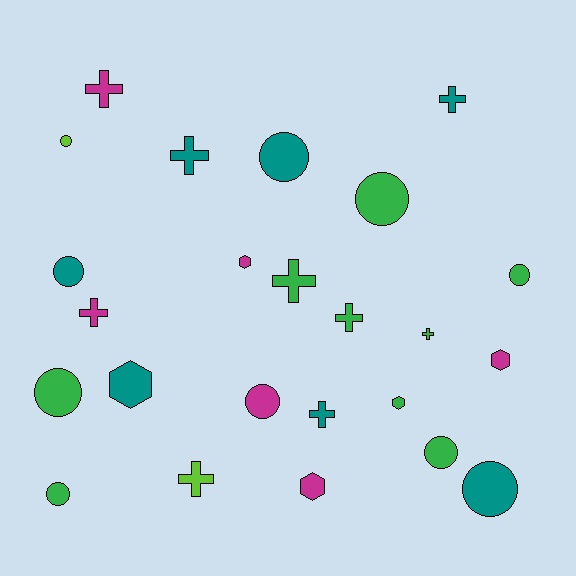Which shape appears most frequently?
Circle, with 10 objects.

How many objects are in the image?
There are 24 objects.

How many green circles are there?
There are 5 green circles.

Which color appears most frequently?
Green, with 9 objects.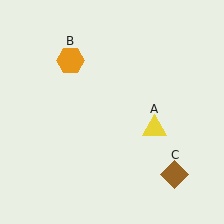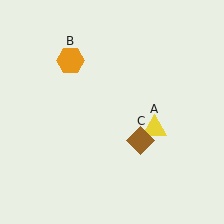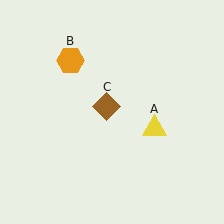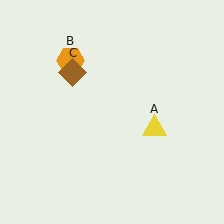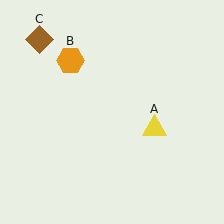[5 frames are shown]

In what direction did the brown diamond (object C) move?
The brown diamond (object C) moved up and to the left.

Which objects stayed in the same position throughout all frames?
Yellow triangle (object A) and orange hexagon (object B) remained stationary.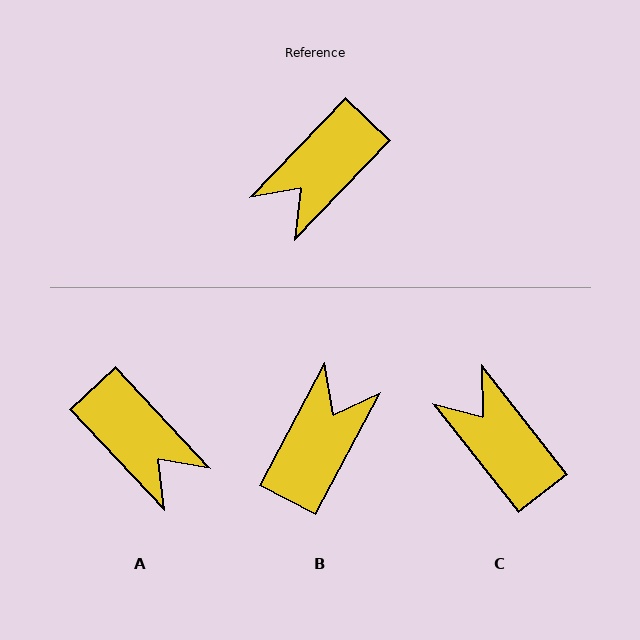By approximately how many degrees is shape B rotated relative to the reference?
Approximately 164 degrees clockwise.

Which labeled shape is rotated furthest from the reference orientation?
B, about 164 degrees away.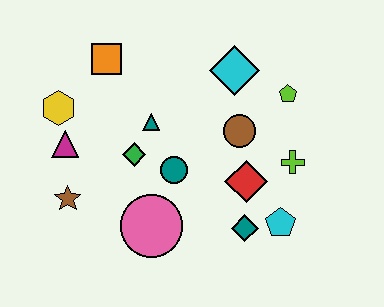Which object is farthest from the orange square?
The cyan pentagon is farthest from the orange square.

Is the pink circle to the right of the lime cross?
No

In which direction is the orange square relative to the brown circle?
The orange square is to the left of the brown circle.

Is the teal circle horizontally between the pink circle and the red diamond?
Yes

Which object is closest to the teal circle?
The green diamond is closest to the teal circle.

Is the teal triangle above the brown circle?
Yes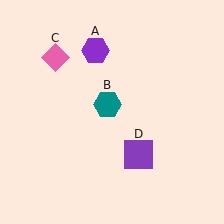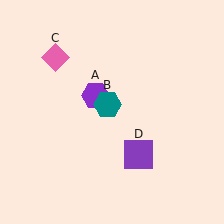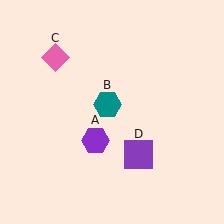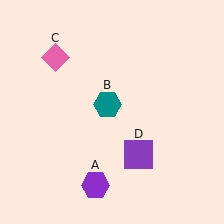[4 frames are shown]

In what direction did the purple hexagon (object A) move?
The purple hexagon (object A) moved down.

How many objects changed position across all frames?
1 object changed position: purple hexagon (object A).